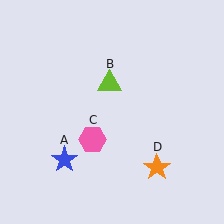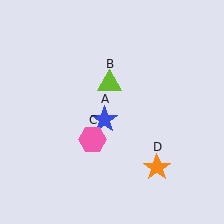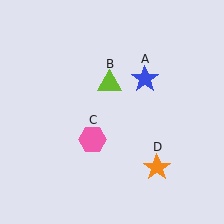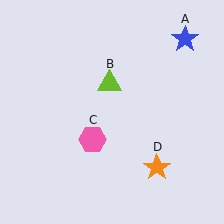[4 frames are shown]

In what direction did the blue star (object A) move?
The blue star (object A) moved up and to the right.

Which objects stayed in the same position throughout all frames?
Lime triangle (object B) and pink hexagon (object C) and orange star (object D) remained stationary.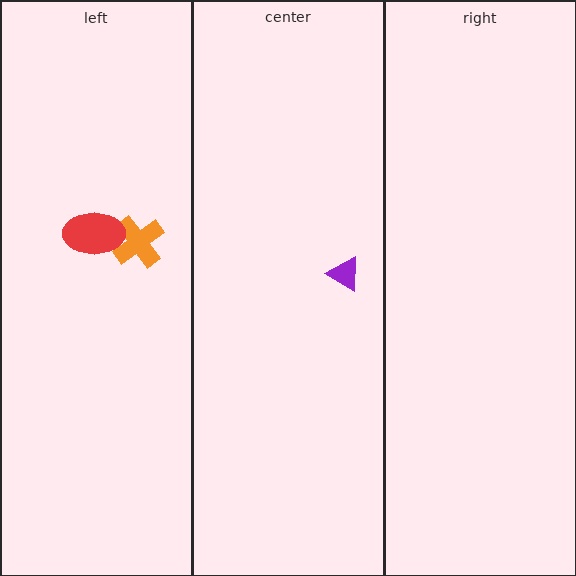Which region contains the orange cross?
The left region.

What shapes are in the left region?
The orange cross, the red ellipse.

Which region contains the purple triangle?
The center region.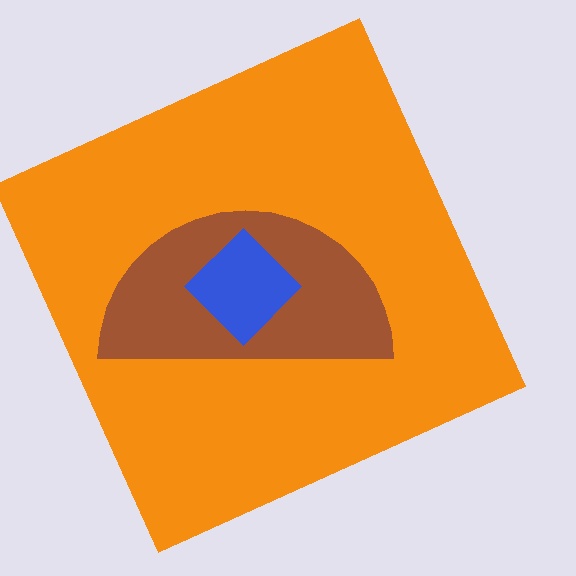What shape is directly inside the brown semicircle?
The blue diamond.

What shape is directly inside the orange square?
The brown semicircle.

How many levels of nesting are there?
3.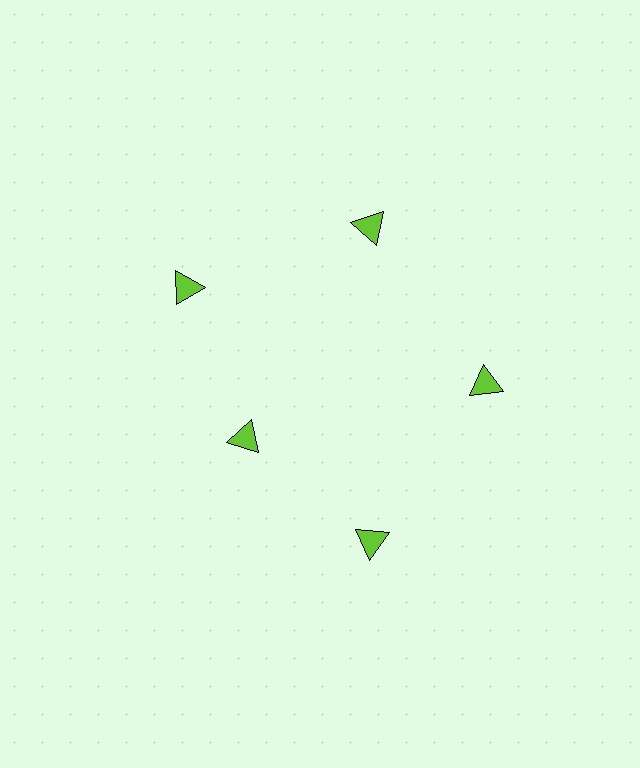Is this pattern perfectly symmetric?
No. The 5 lime triangles are arranged in a ring, but one element near the 8 o'clock position is pulled inward toward the center, breaking the 5-fold rotational symmetry.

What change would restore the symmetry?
The symmetry would be restored by moving it outward, back onto the ring so that all 5 triangles sit at equal angles and equal distance from the center.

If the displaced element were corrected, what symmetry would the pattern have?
It would have 5-fold rotational symmetry — the pattern would map onto itself every 72 degrees.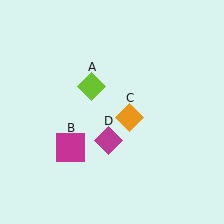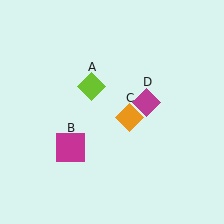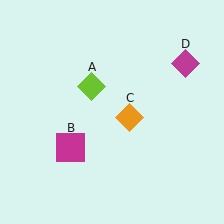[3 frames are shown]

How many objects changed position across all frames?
1 object changed position: magenta diamond (object D).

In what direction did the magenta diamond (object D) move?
The magenta diamond (object D) moved up and to the right.